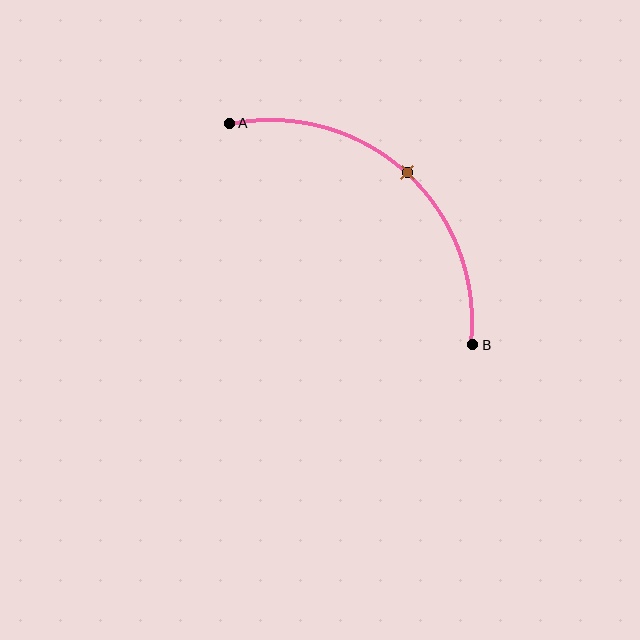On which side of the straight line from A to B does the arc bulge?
The arc bulges above and to the right of the straight line connecting A and B.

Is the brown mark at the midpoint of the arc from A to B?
Yes. The brown mark lies on the arc at equal arc-length from both A and B — it is the arc midpoint.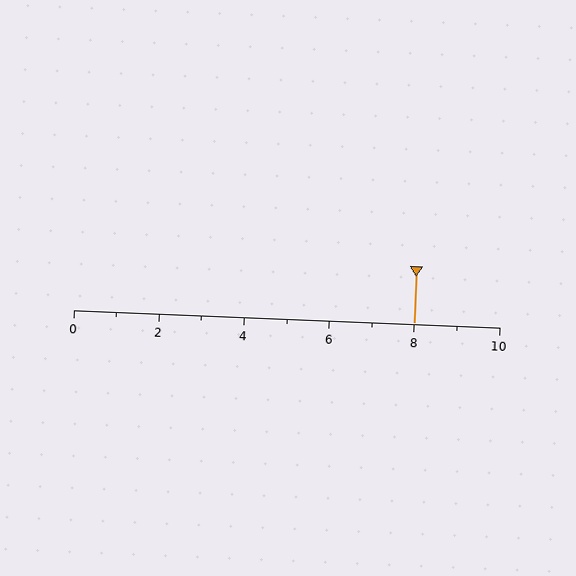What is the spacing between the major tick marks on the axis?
The major ticks are spaced 2 apart.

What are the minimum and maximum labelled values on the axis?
The axis runs from 0 to 10.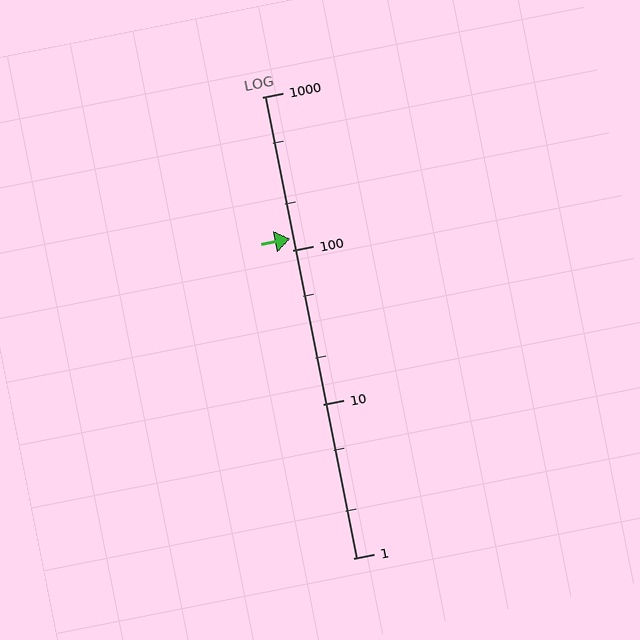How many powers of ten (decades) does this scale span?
The scale spans 3 decades, from 1 to 1000.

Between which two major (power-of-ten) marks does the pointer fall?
The pointer is between 100 and 1000.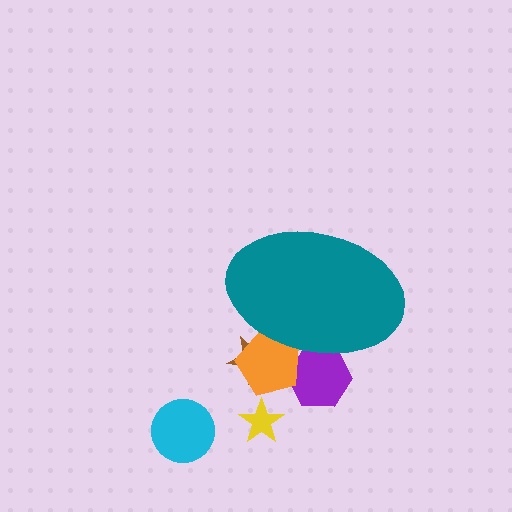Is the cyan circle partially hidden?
No, the cyan circle is fully visible.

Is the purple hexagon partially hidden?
Yes, the purple hexagon is partially hidden behind the teal ellipse.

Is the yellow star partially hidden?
No, the yellow star is fully visible.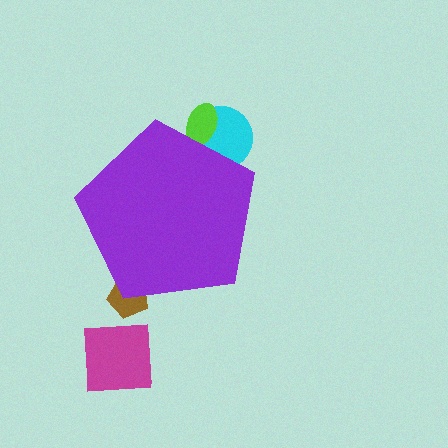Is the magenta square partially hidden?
No, the magenta square is fully visible.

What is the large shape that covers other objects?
A purple pentagon.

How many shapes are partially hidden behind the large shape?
3 shapes are partially hidden.